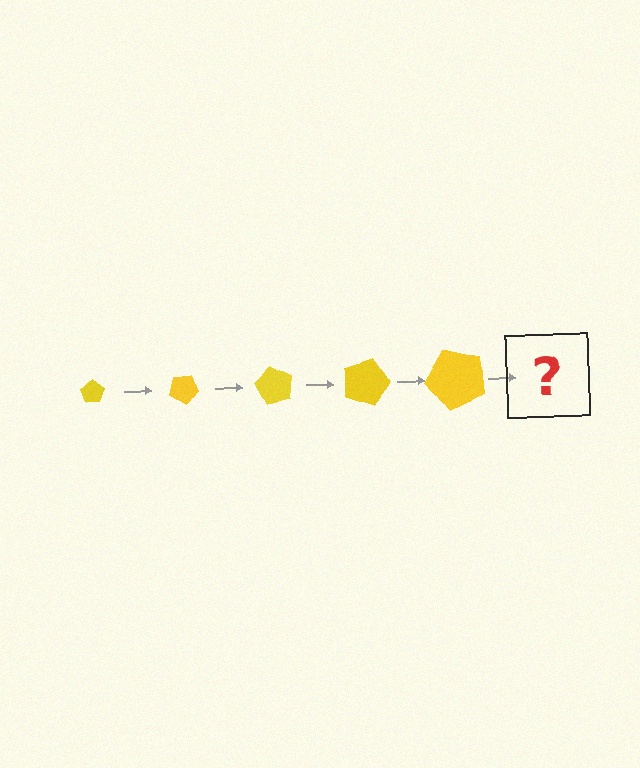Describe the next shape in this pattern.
It should be a pentagon, larger than the previous one and rotated 150 degrees from the start.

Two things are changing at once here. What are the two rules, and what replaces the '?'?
The two rules are that the pentagon grows larger each step and it rotates 30 degrees each step. The '?' should be a pentagon, larger than the previous one and rotated 150 degrees from the start.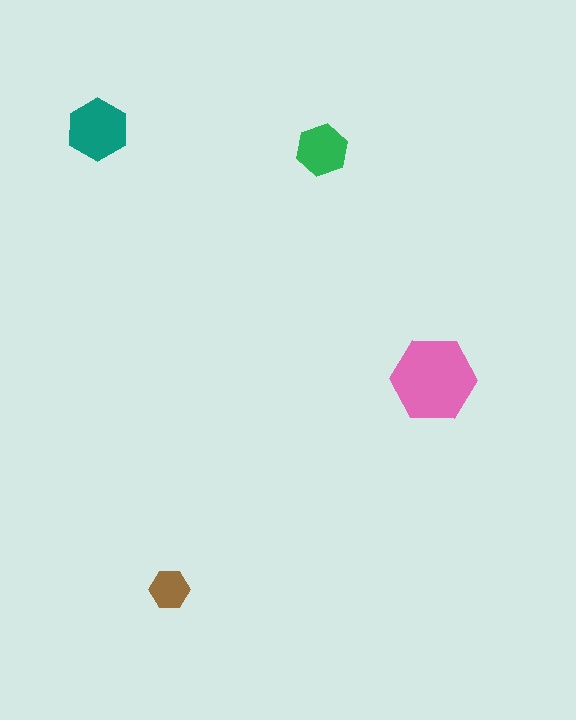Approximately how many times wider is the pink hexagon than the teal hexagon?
About 1.5 times wider.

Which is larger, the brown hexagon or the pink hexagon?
The pink one.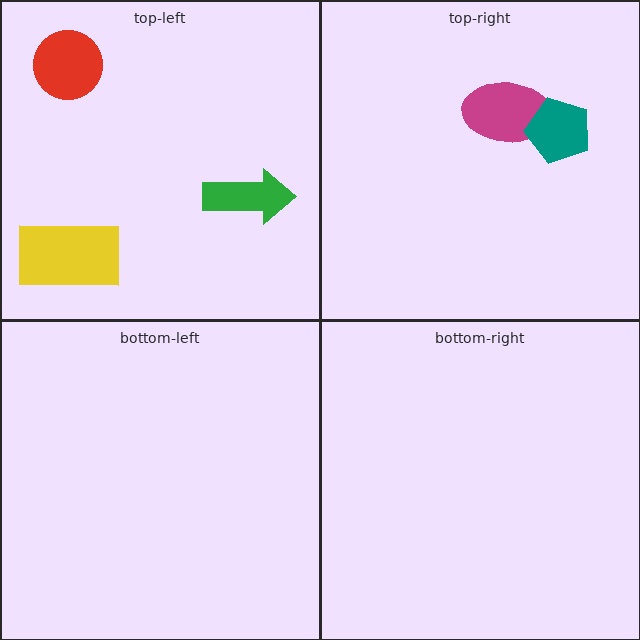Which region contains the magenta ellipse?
The top-right region.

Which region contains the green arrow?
The top-left region.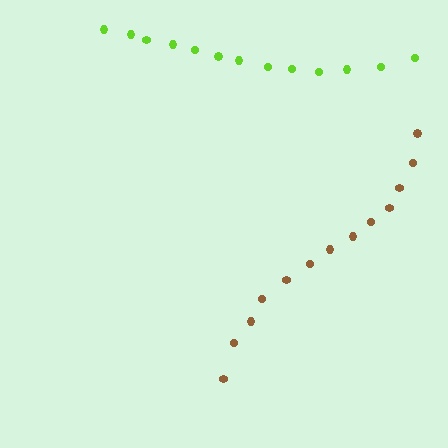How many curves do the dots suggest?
There are 2 distinct paths.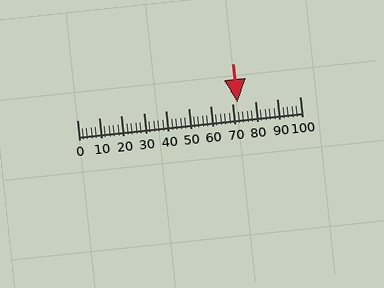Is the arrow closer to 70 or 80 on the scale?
The arrow is closer to 70.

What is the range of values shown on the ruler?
The ruler shows values from 0 to 100.